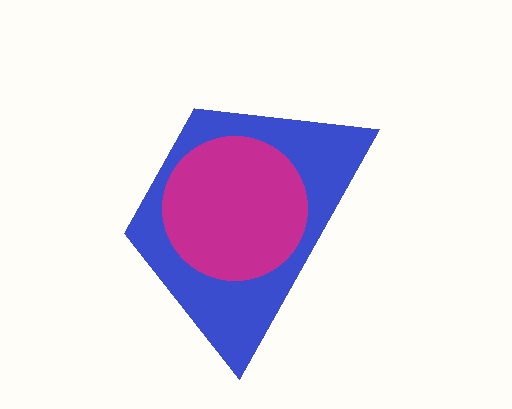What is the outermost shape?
The blue trapezoid.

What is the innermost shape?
The magenta circle.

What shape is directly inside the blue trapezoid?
The magenta circle.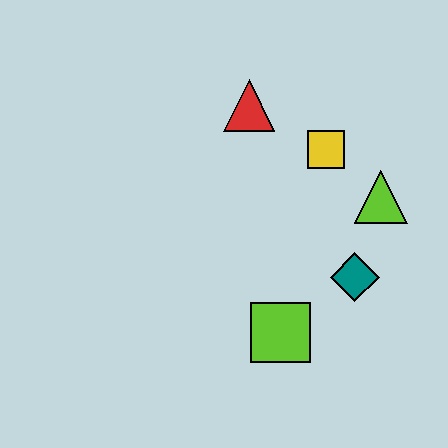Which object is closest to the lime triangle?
The yellow square is closest to the lime triangle.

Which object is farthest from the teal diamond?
The red triangle is farthest from the teal diamond.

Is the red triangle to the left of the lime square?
Yes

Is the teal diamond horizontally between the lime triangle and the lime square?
Yes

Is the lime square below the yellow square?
Yes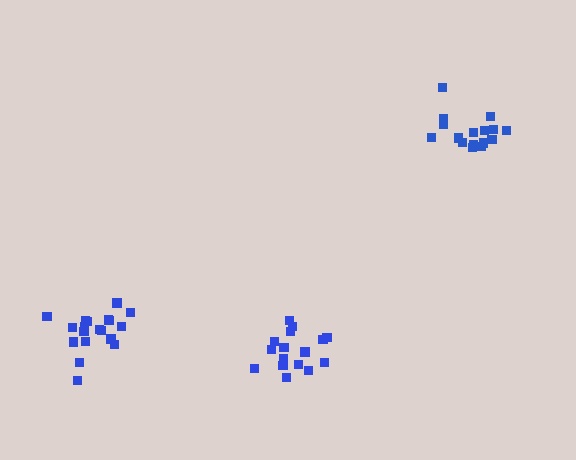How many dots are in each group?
Group 1: 16 dots, Group 2: 16 dots, Group 3: 19 dots (51 total).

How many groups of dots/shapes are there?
There are 3 groups.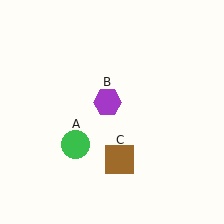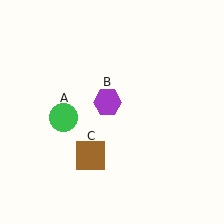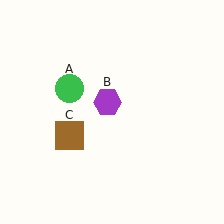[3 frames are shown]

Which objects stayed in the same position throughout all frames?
Purple hexagon (object B) remained stationary.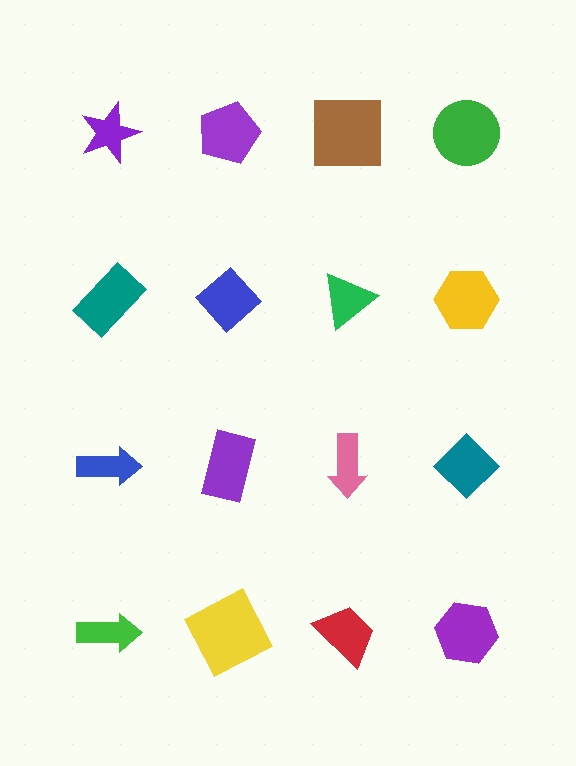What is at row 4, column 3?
A red trapezoid.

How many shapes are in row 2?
4 shapes.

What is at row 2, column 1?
A teal rectangle.